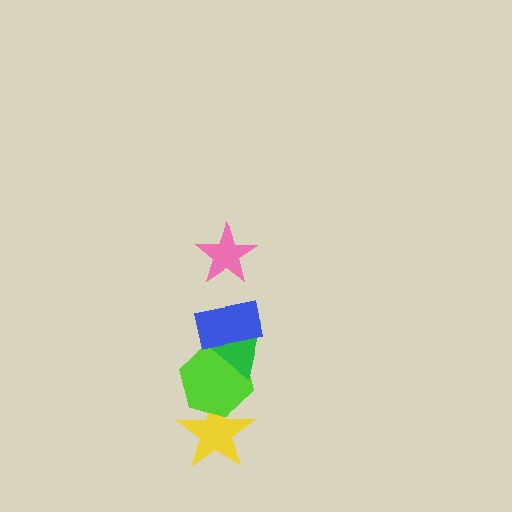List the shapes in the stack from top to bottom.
From top to bottom: the pink star, the blue rectangle, the green triangle, the lime hexagon, the yellow star.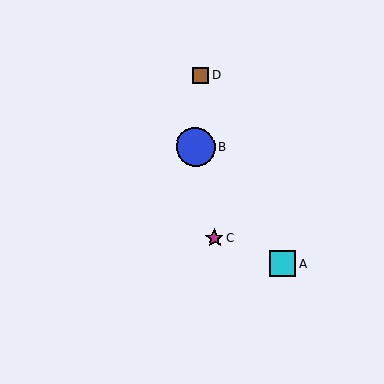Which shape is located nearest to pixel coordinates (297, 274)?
The cyan square (labeled A) at (282, 264) is nearest to that location.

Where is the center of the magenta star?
The center of the magenta star is at (215, 238).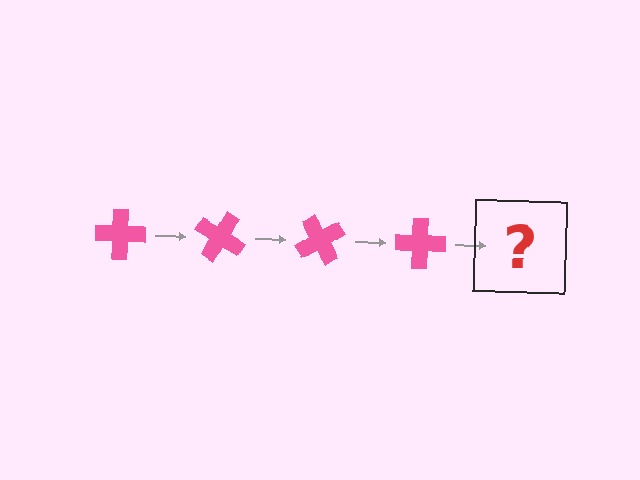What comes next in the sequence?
The next element should be a pink cross rotated 120 degrees.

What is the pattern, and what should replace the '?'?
The pattern is that the cross rotates 30 degrees each step. The '?' should be a pink cross rotated 120 degrees.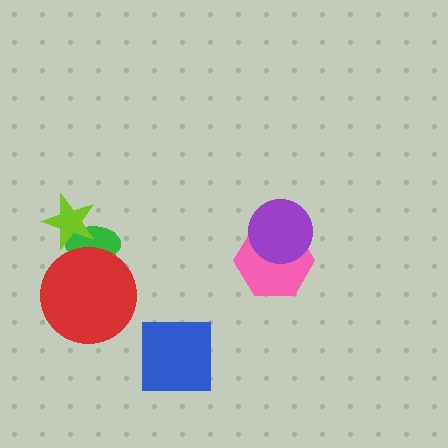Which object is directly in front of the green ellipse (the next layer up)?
The lime star is directly in front of the green ellipse.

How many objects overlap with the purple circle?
1 object overlaps with the purple circle.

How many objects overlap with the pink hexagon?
1 object overlaps with the pink hexagon.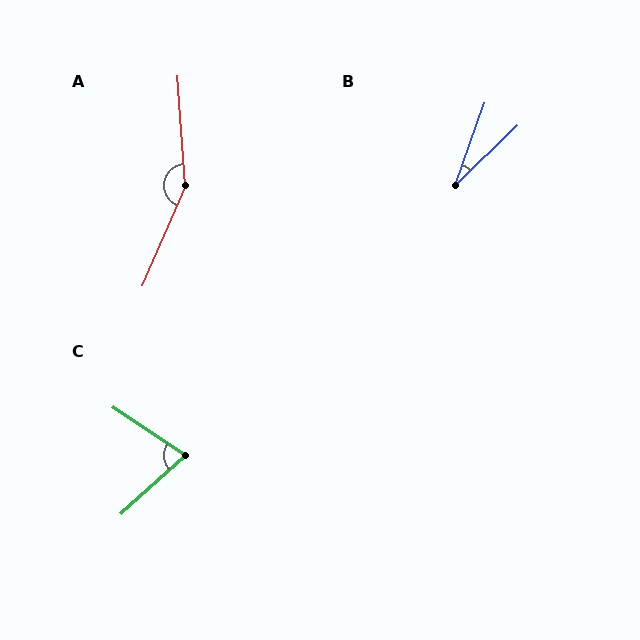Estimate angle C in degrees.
Approximately 76 degrees.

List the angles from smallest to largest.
B (27°), C (76°), A (152°).